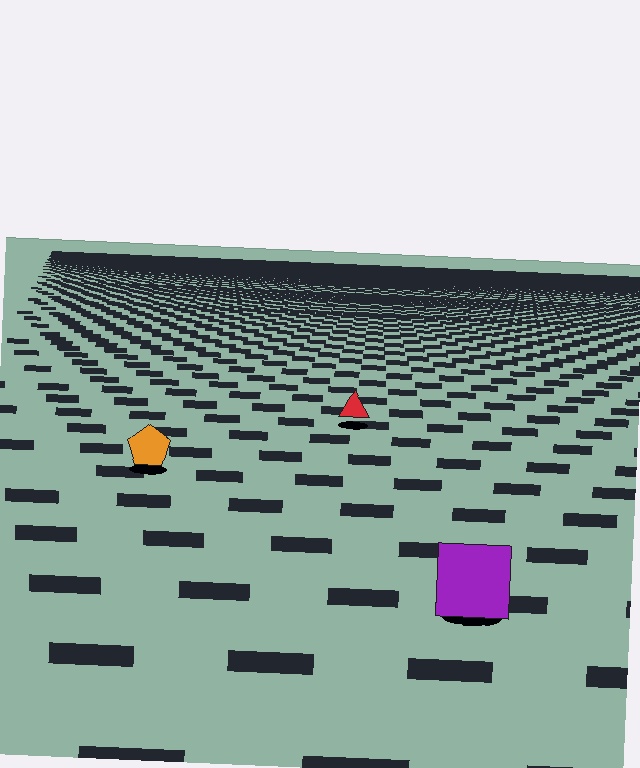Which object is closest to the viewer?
The purple square is closest. The texture marks near it are larger and more spread out.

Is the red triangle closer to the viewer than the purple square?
No. The purple square is closer — you can tell from the texture gradient: the ground texture is coarser near it.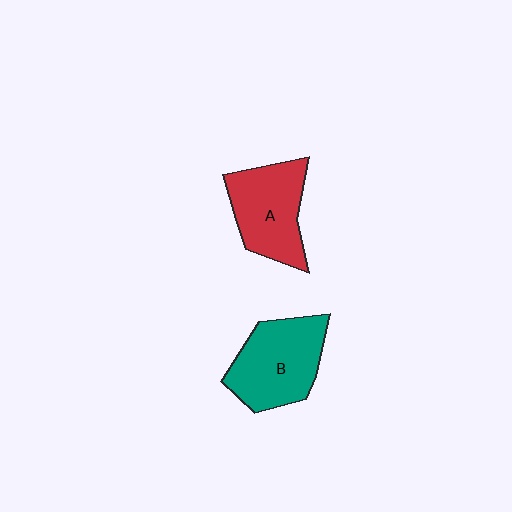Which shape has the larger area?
Shape B (teal).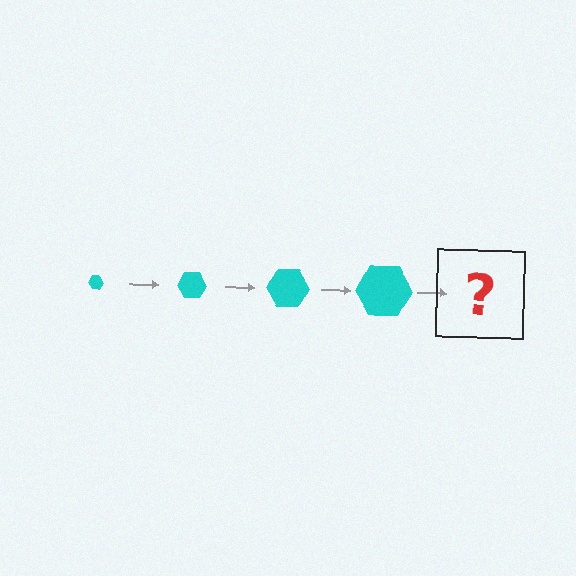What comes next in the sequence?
The next element should be a cyan hexagon, larger than the previous one.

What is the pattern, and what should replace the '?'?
The pattern is that the hexagon gets progressively larger each step. The '?' should be a cyan hexagon, larger than the previous one.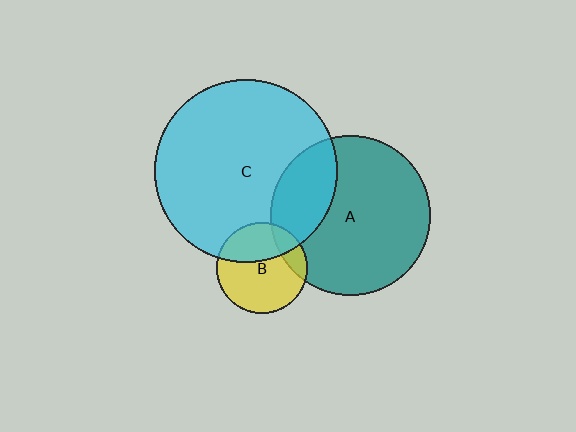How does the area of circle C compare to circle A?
Approximately 1.3 times.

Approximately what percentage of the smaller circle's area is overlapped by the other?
Approximately 25%.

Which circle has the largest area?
Circle C (cyan).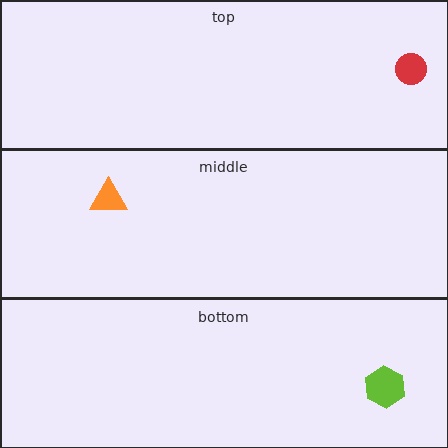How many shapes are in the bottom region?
1.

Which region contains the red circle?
The top region.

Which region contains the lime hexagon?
The bottom region.